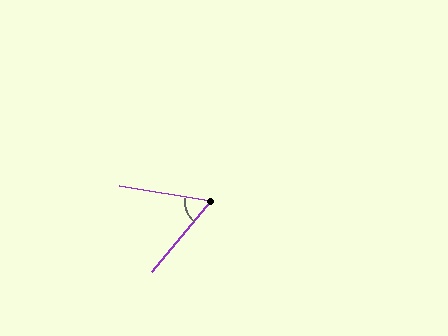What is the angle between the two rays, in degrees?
Approximately 60 degrees.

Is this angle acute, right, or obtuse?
It is acute.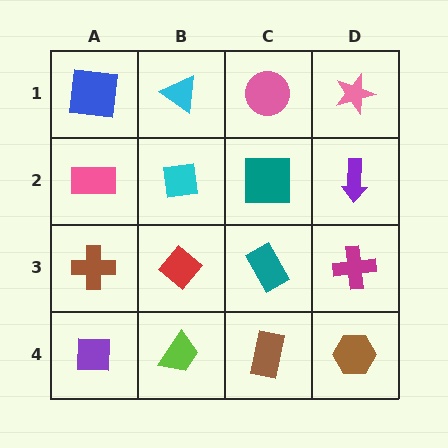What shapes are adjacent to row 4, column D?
A magenta cross (row 3, column D), a brown rectangle (row 4, column C).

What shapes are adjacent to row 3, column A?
A pink rectangle (row 2, column A), a purple square (row 4, column A), a red diamond (row 3, column B).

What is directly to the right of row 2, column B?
A teal square.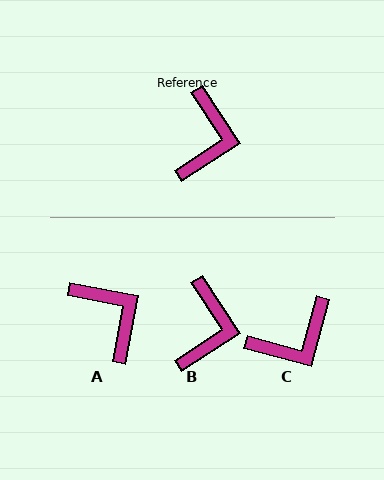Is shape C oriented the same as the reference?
No, it is off by about 48 degrees.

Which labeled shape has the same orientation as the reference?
B.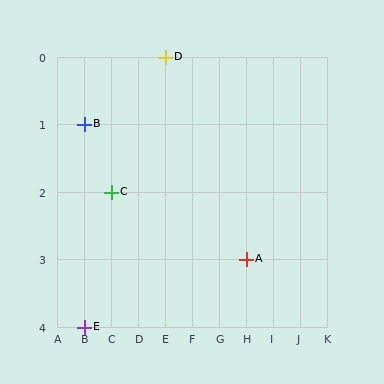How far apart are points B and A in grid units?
Points B and A are 6 columns and 2 rows apart (about 6.3 grid units diagonally).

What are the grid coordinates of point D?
Point D is at grid coordinates (E, 0).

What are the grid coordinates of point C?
Point C is at grid coordinates (C, 2).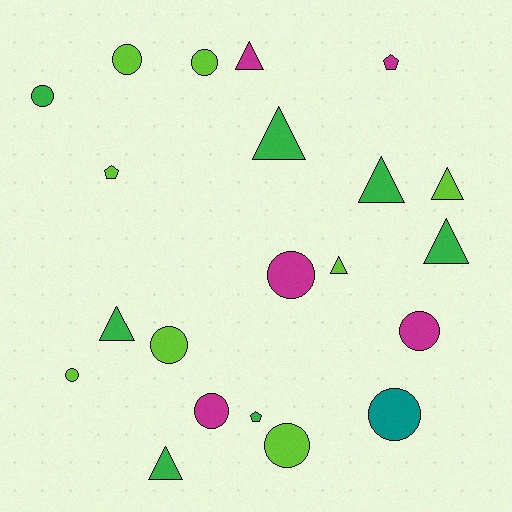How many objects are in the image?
There are 21 objects.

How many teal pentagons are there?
There are no teal pentagons.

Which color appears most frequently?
Lime, with 8 objects.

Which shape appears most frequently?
Circle, with 10 objects.